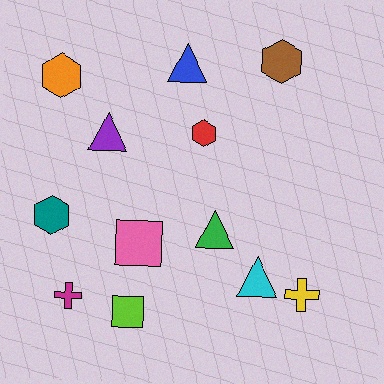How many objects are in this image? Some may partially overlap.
There are 12 objects.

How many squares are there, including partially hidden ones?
There are 2 squares.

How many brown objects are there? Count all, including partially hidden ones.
There is 1 brown object.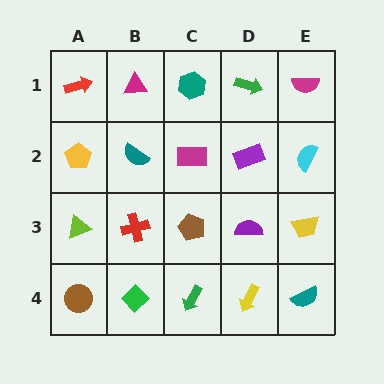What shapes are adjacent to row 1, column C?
A magenta rectangle (row 2, column C), a magenta triangle (row 1, column B), a green arrow (row 1, column D).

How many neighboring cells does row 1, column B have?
3.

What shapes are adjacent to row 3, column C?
A magenta rectangle (row 2, column C), a green arrow (row 4, column C), a red cross (row 3, column B), a purple semicircle (row 3, column D).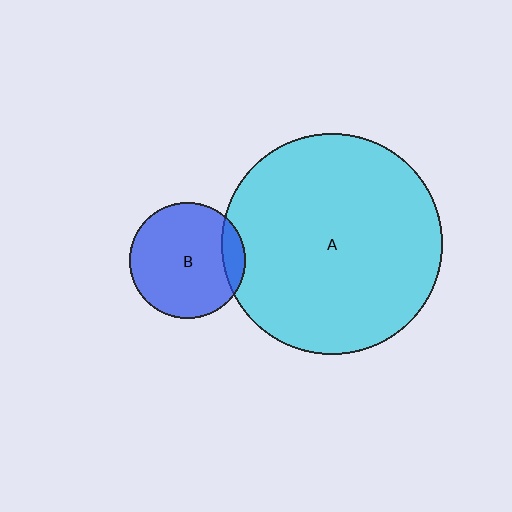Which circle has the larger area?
Circle A (cyan).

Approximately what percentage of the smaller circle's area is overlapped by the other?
Approximately 10%.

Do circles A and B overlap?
Yes.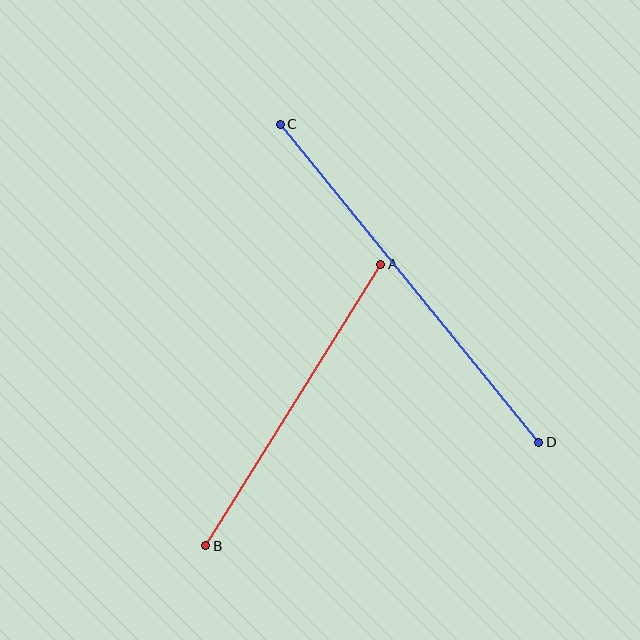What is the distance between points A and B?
The distance is approximately 331 pixels.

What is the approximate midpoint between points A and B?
The midpoint is at approximately (293, 405) pixels.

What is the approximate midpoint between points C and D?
The midpoint is at approximately (409, 283) pixels.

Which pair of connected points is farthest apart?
Points C and D are farthest apart.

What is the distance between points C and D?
The distance is approximately 410 pixels.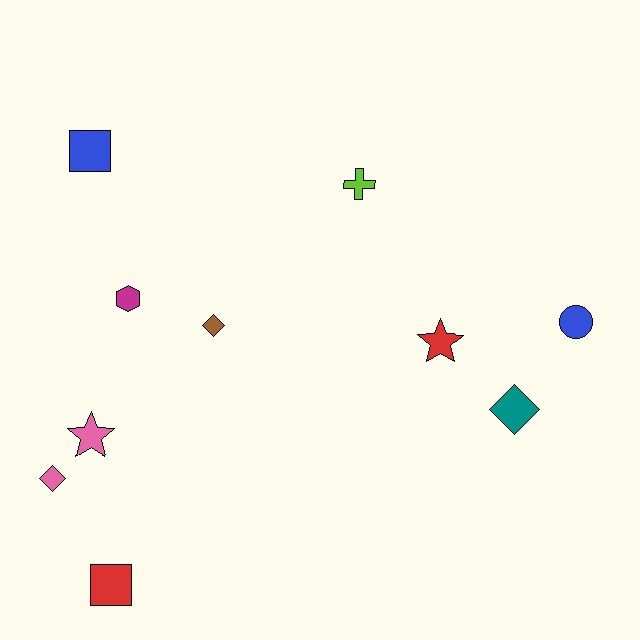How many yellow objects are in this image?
There are no yellow objects.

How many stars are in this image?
There are 2 stars.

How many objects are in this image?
There are 10 objects.